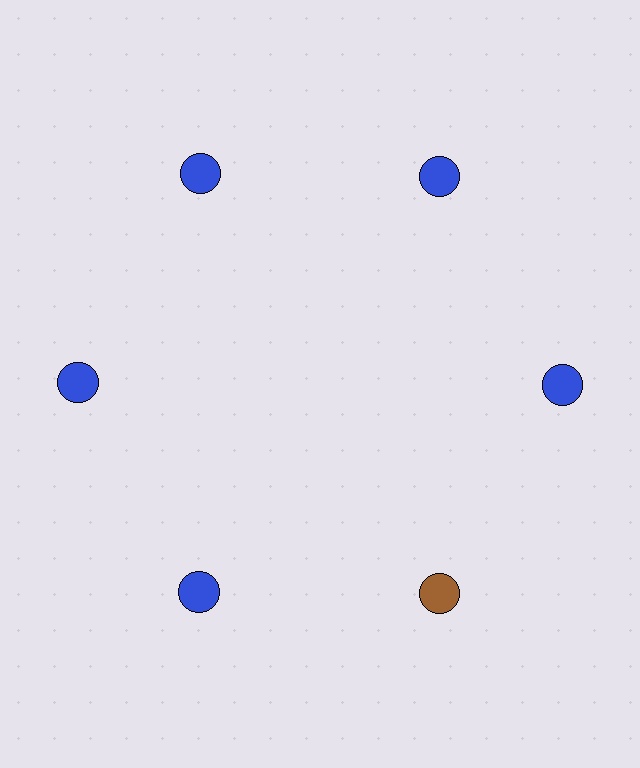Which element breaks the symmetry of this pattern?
The brown circle at roughly the 5 o'clock position breaks the symmetry. All other shapes are blue circles.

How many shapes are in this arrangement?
There are 6 shapes arranged in a ring pattern.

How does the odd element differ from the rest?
It has a different color: brown instead of blue.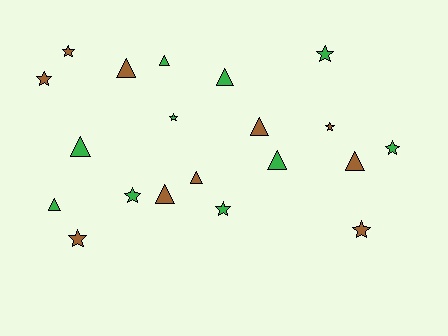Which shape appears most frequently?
Star, with 10 objects.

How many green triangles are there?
There are 5 green triangles.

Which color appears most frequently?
Green, with 10 objects.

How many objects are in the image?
There are 20 objects.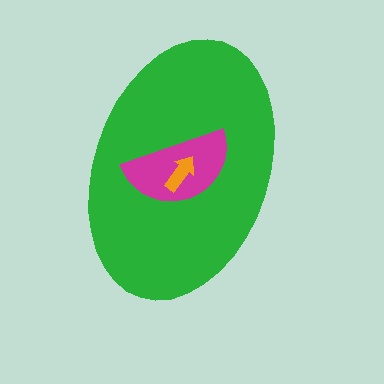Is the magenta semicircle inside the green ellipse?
Yes.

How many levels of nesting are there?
3.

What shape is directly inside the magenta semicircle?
The orange arrow.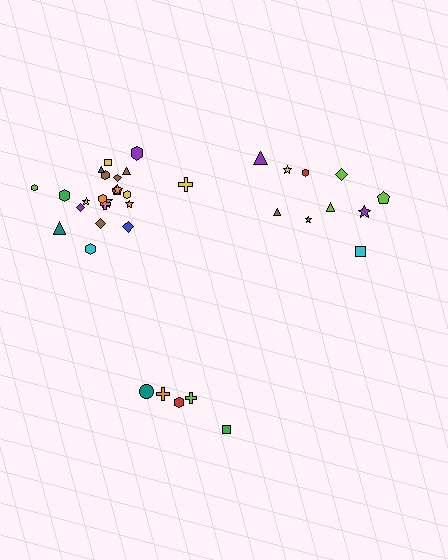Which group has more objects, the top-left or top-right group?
The top-left group.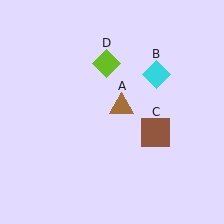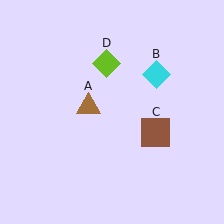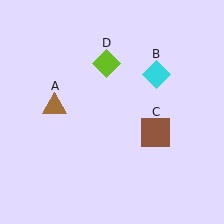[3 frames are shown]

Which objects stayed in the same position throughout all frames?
Cyan diamond (object B) and brown square (object C) and lime diamond (object D) remained stationary.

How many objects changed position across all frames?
1 object changed position: brown triangle (object A).